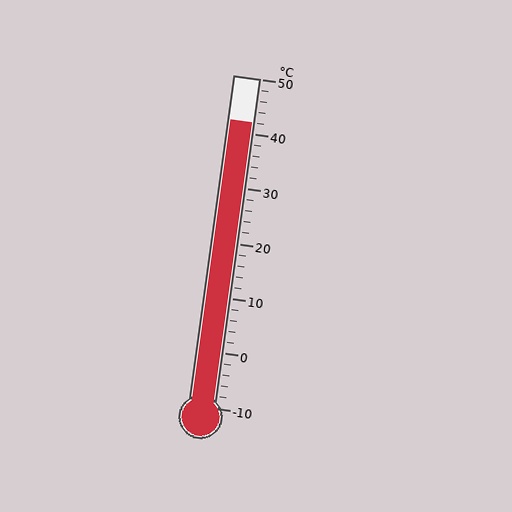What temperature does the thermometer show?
The thermometer shows approximately 42°C.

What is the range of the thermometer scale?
The thermometer scale ranges from -10°C to 50°C.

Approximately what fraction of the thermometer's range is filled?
The thermometer is filled to approximately 85% of its range.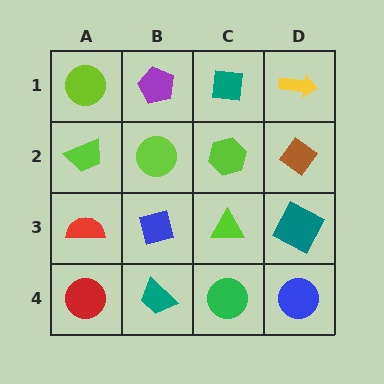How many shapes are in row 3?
4 shapes.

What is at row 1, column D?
A yellow arrow.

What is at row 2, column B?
A lime circle.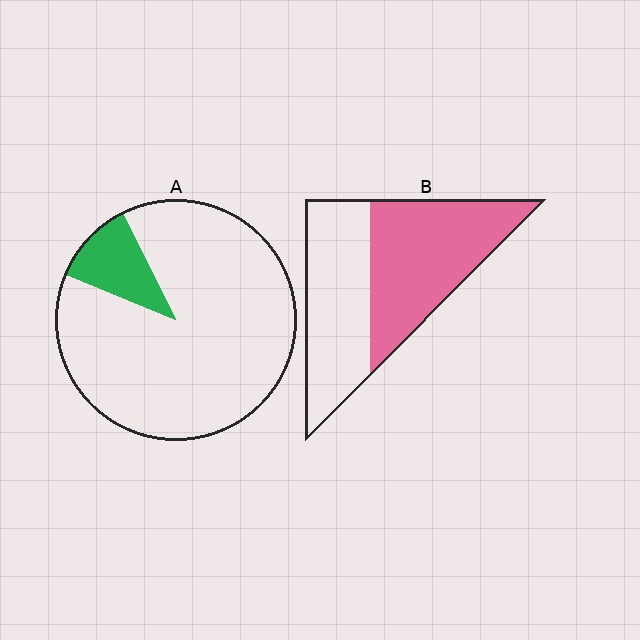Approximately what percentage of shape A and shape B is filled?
A is approximately 10% and B is approximately 55%.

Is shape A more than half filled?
No.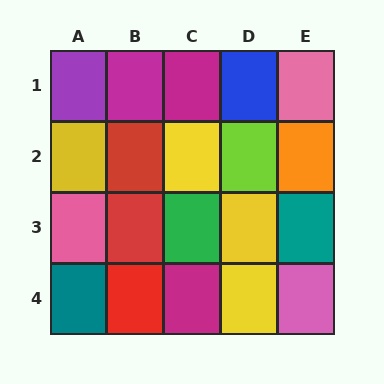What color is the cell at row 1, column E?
Pink.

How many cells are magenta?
3 cells are magenta.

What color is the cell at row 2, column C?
Yellow.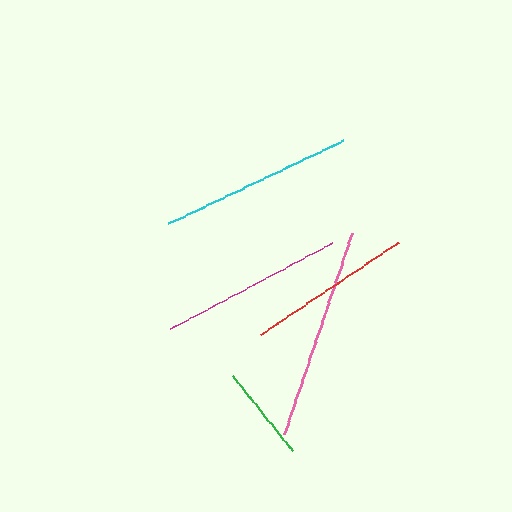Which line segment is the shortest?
The green line is the shortest at approximately 96 pixels.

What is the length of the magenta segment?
The magenta segment is approximately 185 pixels long.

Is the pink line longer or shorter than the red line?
The pink line is longer than the red line.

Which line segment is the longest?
The pink line is the longest at approximately 213 pixels.